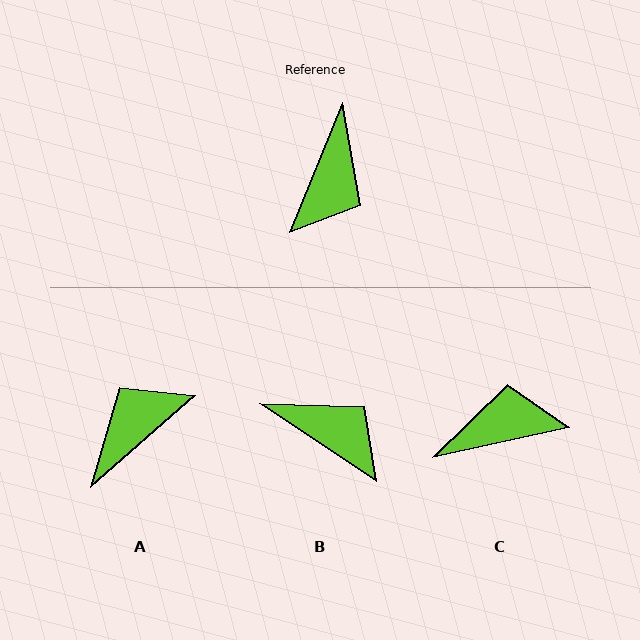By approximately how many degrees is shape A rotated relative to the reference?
Approximately 153 degrees counter-clockwise.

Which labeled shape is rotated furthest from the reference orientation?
A, about 153 degrees away.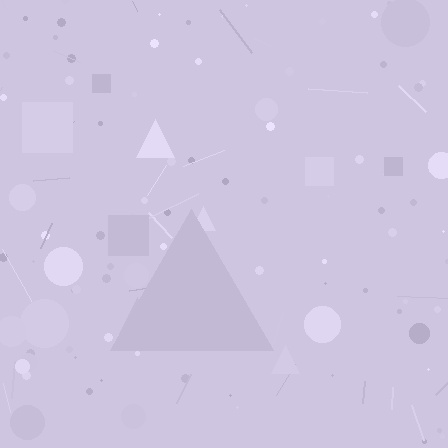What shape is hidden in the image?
A triangle is hidden in the image.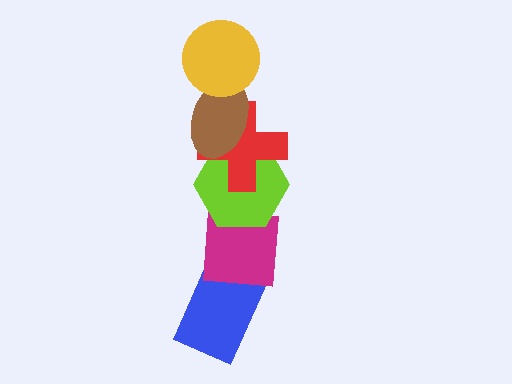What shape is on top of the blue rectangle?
The magenta square is on top of the blue rectangle.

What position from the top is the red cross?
The red cross is 3rd from the top.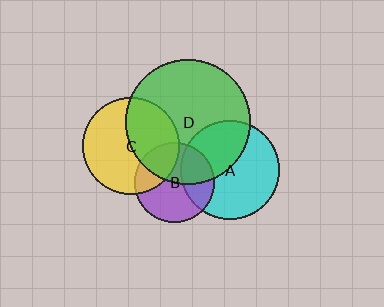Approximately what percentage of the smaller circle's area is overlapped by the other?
Approximately 40%.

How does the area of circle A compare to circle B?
Approximately 1.5 times.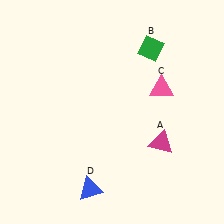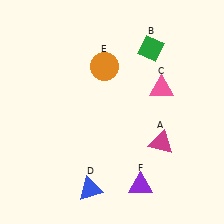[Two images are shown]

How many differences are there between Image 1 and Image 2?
There are 2 differences between the two images.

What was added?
An orange circle (E), a purple triangle (F) were added in Image 2.